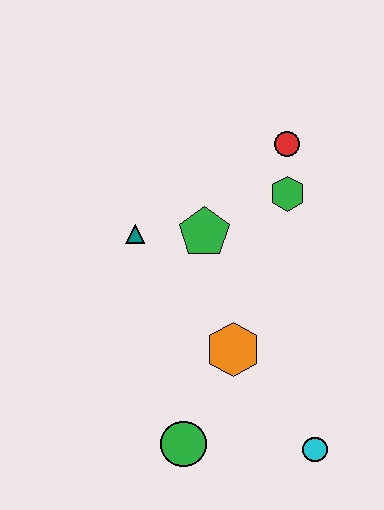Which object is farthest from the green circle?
The red circle is farthest from the green circle.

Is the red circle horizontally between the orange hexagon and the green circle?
No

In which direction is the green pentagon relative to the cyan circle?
The green pentagon is above the cyan circle.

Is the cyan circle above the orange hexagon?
No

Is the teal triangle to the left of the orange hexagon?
Yes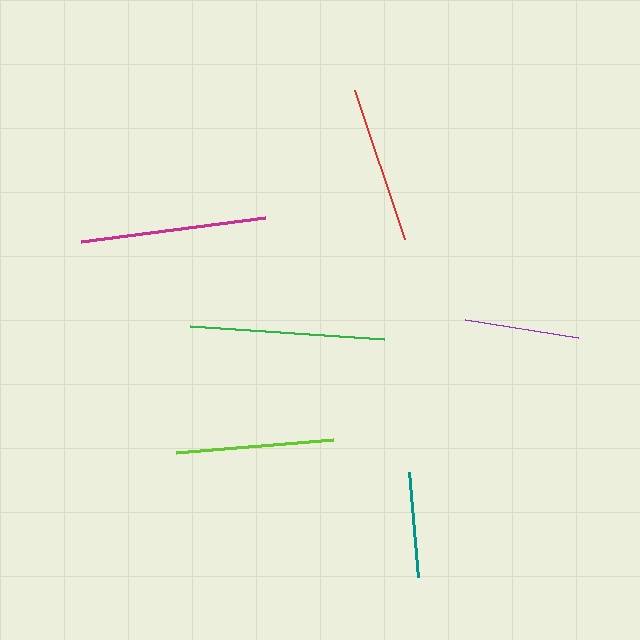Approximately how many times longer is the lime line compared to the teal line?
The lime line is approximately 1.5 times the length of the teal line.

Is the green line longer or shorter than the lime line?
The green line is longer than the lime line.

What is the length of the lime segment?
The lime segment is approximately 158 pixels long.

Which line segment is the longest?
The green line is the longest at approximately 194 pixels.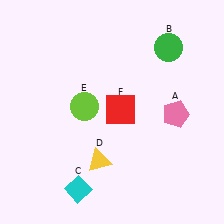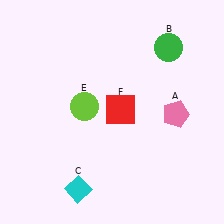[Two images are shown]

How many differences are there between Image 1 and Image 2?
There is 1 difference between the two images.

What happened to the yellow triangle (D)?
The yellow triangle (D) was removed in Image 2. It was in the bottom-left area of Image 1.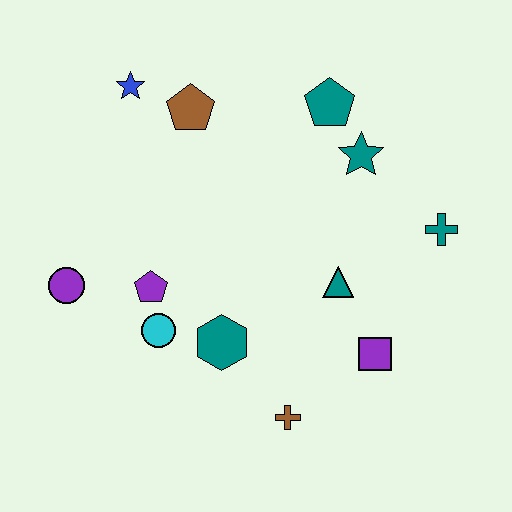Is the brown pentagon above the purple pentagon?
Yes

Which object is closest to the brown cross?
The teal hexagon is closest to the brown cross.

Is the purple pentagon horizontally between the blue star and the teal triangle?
Yes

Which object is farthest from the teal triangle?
The blue star is farthest from the teal triangle.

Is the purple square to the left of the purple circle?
No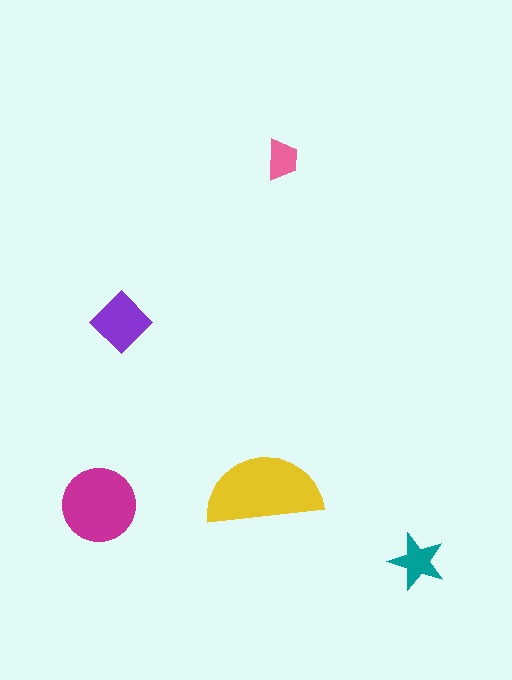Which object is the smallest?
The pink trapezoid.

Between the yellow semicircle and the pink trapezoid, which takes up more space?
The yellow semicircle.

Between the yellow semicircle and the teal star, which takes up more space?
The yellow semicircle.